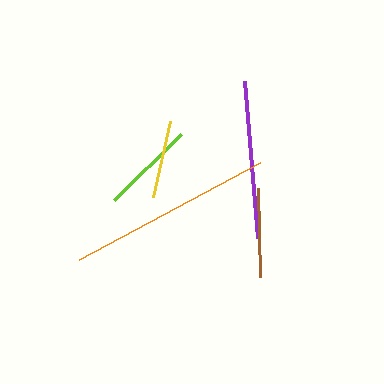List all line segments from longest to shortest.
From longest to shortest: orange, purple, lime, brown, yellow.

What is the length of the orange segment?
The orange segment is approximately 205 pixels long.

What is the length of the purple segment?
The purple segment is approximately 158 pixels long.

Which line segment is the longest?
The orange line is the longest at approximately 205 pixels.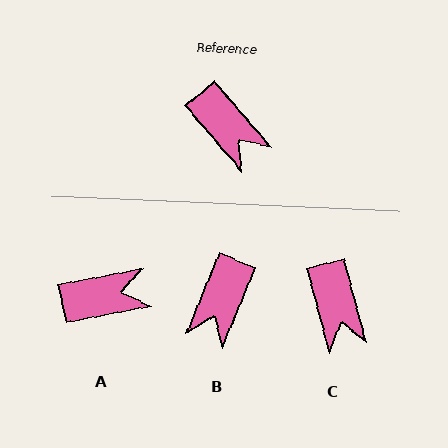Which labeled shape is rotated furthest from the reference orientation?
B, about 63 degrees away.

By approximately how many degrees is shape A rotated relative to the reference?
Approximately 61 degrees counter-clockwise.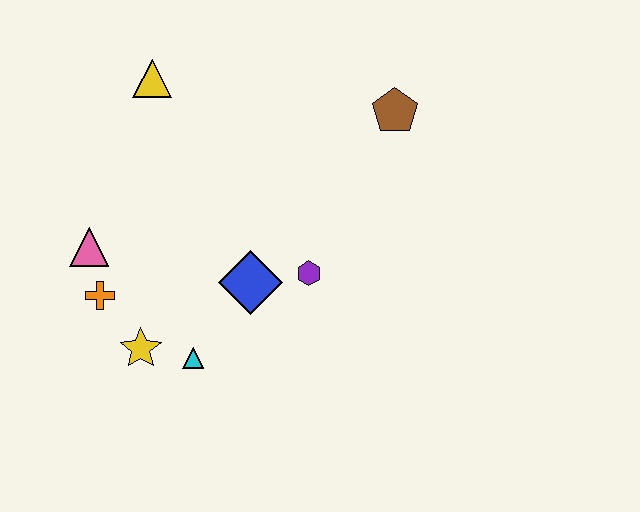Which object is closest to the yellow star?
The cyan triangle is closest to the yellow star.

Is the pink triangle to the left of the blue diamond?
Yes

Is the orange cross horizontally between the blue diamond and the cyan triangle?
No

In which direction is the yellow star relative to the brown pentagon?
The yellow star is to the left of the brown pentagon.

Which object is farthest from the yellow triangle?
The cyan triangle is farthest from the yellow triangle.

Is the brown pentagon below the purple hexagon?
No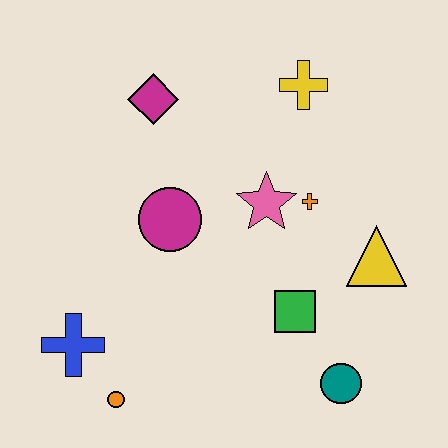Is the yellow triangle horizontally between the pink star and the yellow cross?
No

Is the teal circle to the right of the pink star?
Yes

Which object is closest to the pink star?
The orange cross is closest to the pink star.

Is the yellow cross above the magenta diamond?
Yes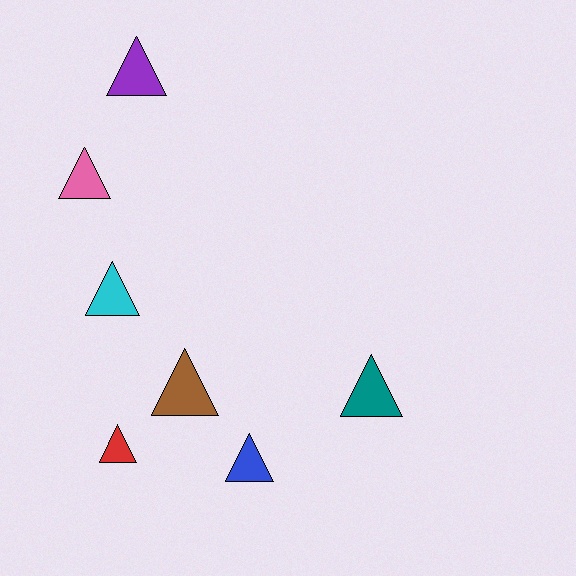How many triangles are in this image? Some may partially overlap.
There are 7 triangles.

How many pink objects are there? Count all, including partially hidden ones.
There is 1 pink object.